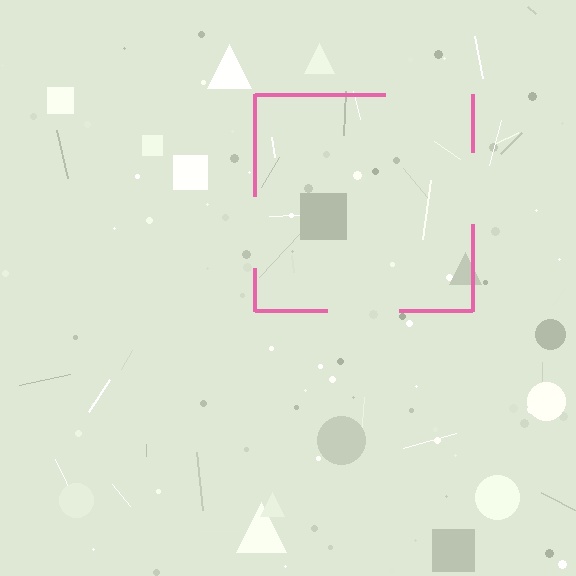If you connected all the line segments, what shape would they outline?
They would outline a square.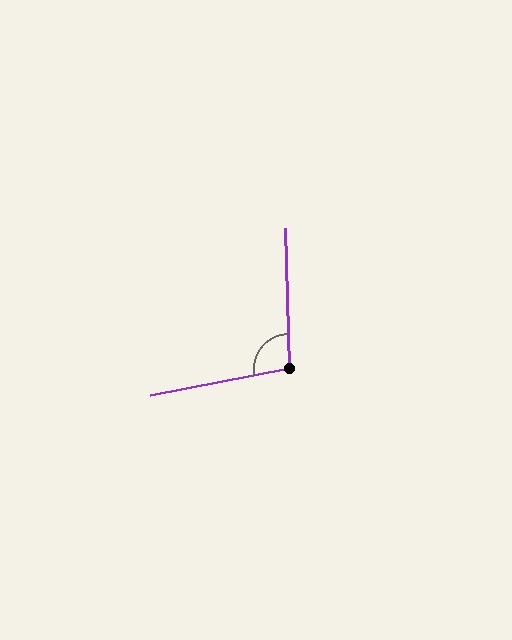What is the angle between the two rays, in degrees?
Approximately 99 degrees.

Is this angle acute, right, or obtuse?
It is obtuse.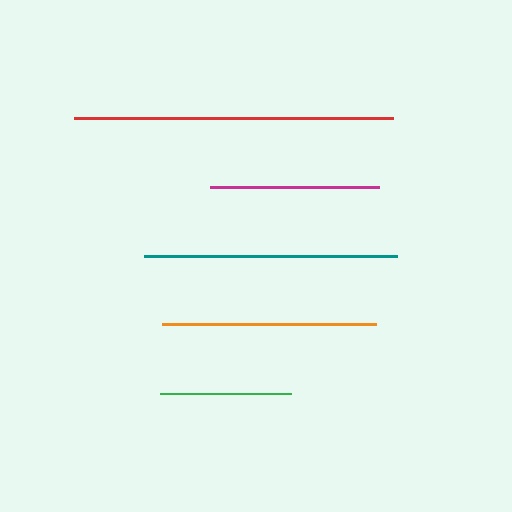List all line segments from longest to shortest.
From longest to shortest: red, teal, orange, magenta, green.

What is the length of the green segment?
The green segment is approximately 132 pixels long.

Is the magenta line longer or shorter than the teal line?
The teal line is longer than the magenta line.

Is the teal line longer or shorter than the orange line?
The teal line is longer than the orange line.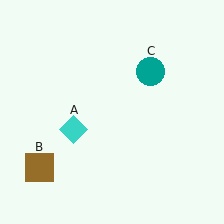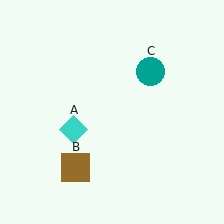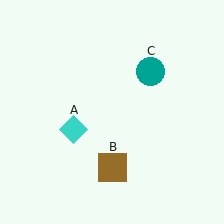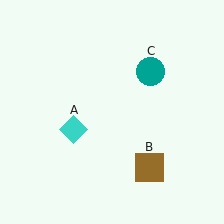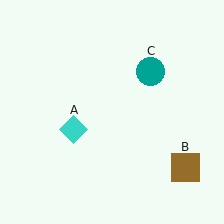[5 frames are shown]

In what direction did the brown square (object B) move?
The brown square (object B) moved right.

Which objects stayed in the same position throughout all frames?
Cyan diamond (object A) and teal circle (object C) remained stationary.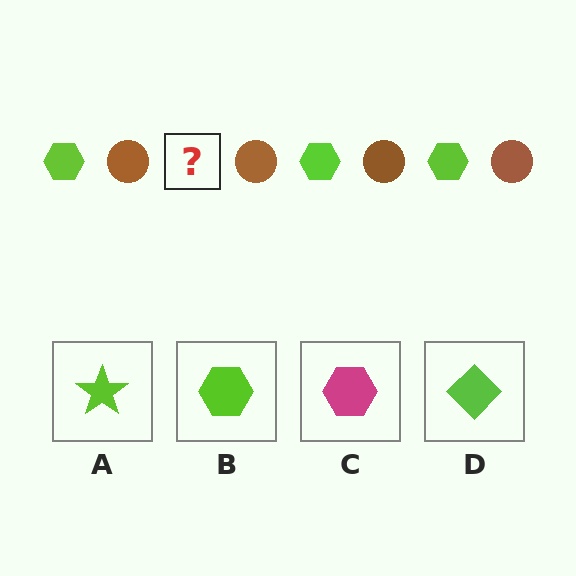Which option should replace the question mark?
Option B.